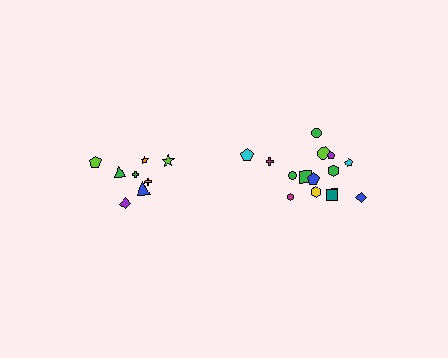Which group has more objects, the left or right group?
The right group.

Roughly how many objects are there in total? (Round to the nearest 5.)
Roughly 25 objects in total.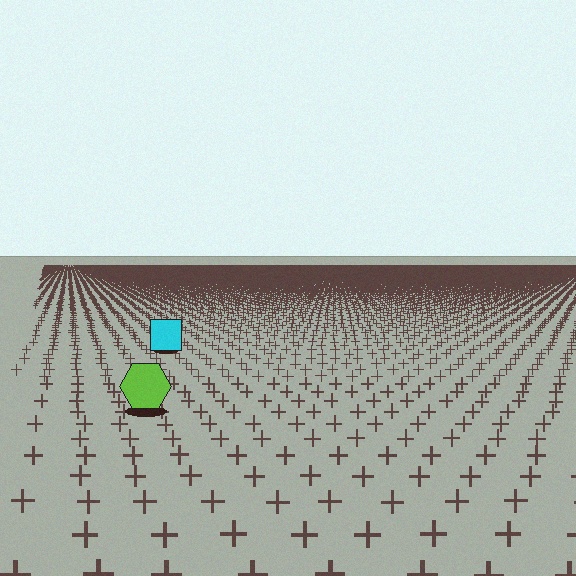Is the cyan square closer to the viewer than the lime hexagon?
No. The lime hexagon is closer — you can tell from the texture gradient: the ground texture is coarser near it.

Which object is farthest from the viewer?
The cyan square is farthest from the viewer. It appears smaller and the ground texture around it is denser.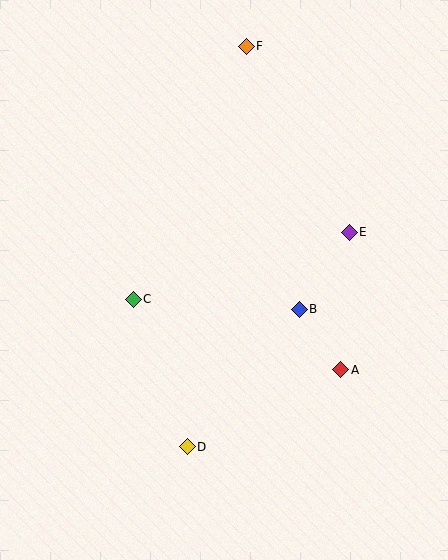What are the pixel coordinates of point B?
Point B is at (299, 309).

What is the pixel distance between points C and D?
The distance between C and D is 157 pixels.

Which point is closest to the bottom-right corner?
Point A is closest to the bottom-right corner.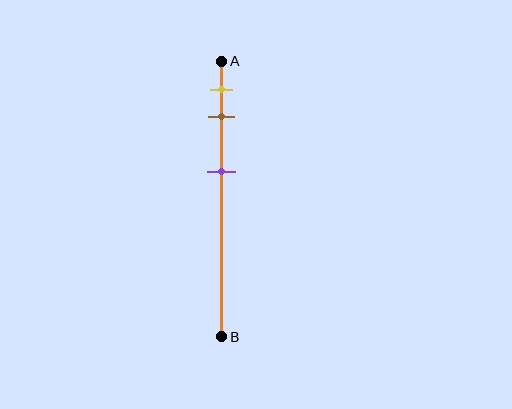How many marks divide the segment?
There are 3 marks dividing the segment.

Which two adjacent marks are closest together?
The yellow and brown marks are the closest adjacent pair.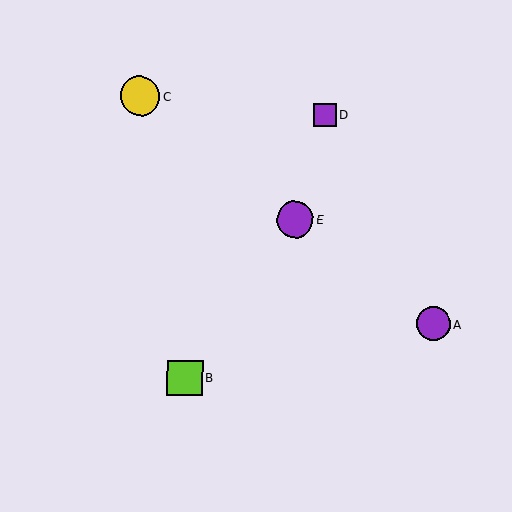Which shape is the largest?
The yellow circle (labeled C) is the largest.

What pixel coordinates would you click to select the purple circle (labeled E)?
Click at (295, 220) to select the purple circle E.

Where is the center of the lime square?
The center of the lime square is at (185, 378).